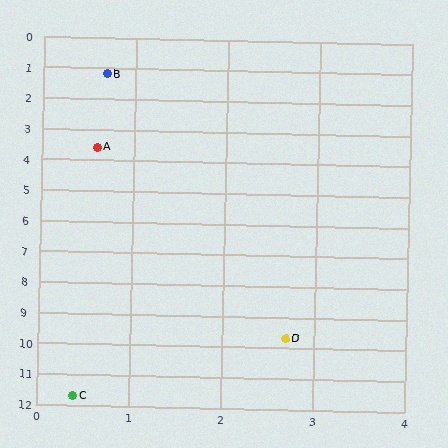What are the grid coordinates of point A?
Point A is at approximately (0.6, 3.6).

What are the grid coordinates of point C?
Point C is at approximately (0.4, 11.7).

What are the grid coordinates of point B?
Point B is at approximately (0.7, 1.2).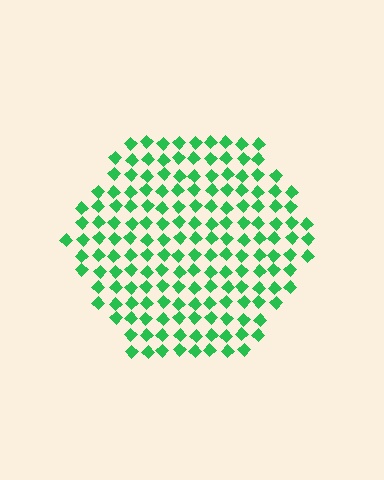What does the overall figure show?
The overall figure shows a hexagon.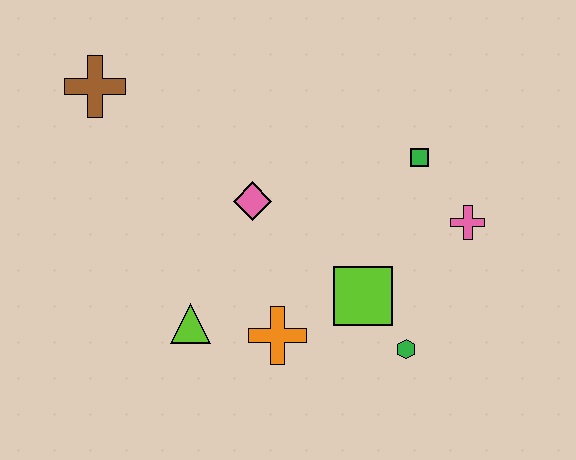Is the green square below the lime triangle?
No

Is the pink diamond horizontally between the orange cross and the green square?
No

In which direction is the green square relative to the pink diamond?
The green square is to the right of the pink diamond.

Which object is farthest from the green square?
The brown cross is farthest from the green square.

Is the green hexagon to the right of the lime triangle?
Yes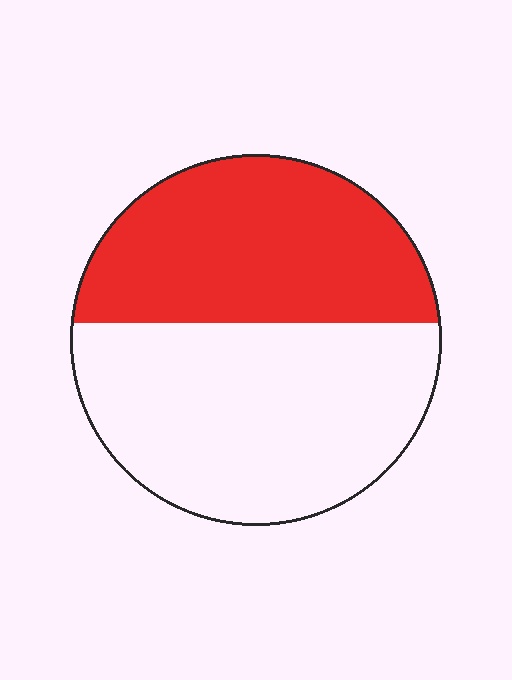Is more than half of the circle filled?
No.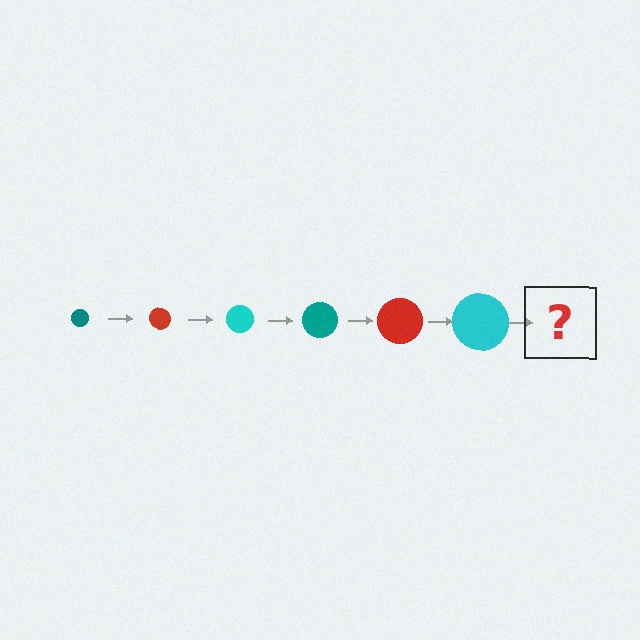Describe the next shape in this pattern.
It should be a teal circle, larger than the previous one.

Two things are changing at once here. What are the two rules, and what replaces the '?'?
The two rules are that the circle grows larger each step and the color cycles through teal, red, and cyan. The '?' should be a teal circle, larger than the previous one.